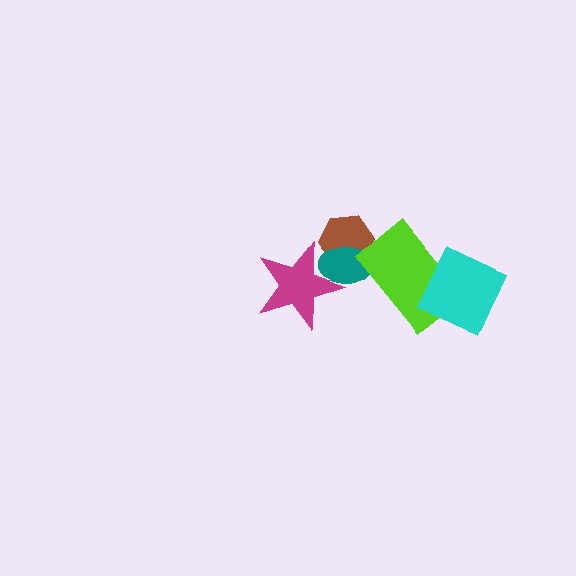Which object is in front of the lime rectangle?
The cyan diamond is in front of the lime rectangle.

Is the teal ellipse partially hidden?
Yes, it is partially covered by another shape.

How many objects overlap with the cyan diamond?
1 object overlaps with the cyan diamond.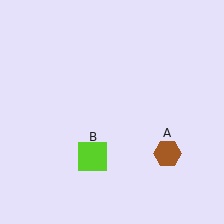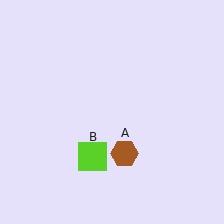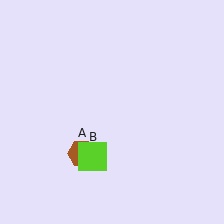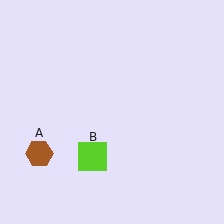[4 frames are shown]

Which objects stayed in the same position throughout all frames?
Lime square (object B) remained stationary.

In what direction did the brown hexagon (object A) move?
The brown hexagon (object A) moved left.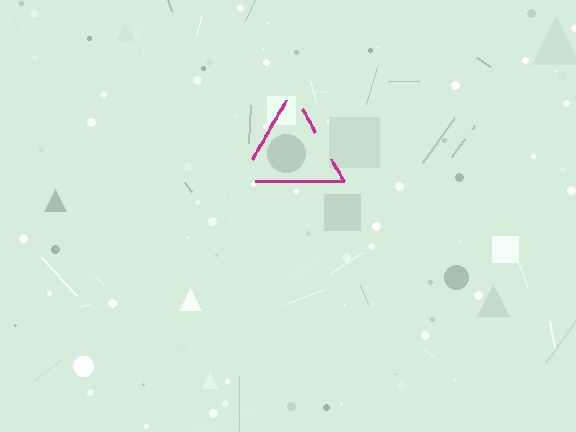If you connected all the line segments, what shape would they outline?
They would outline a triangle.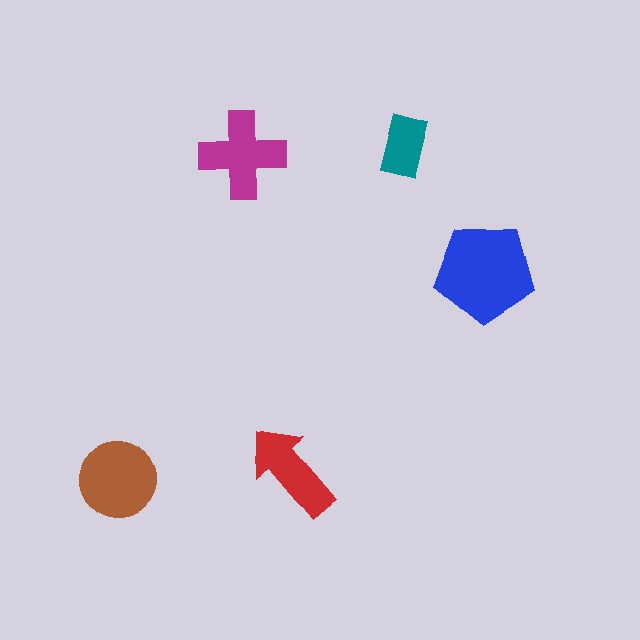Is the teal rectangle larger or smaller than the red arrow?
Smaller.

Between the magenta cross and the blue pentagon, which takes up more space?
The blue pentagon.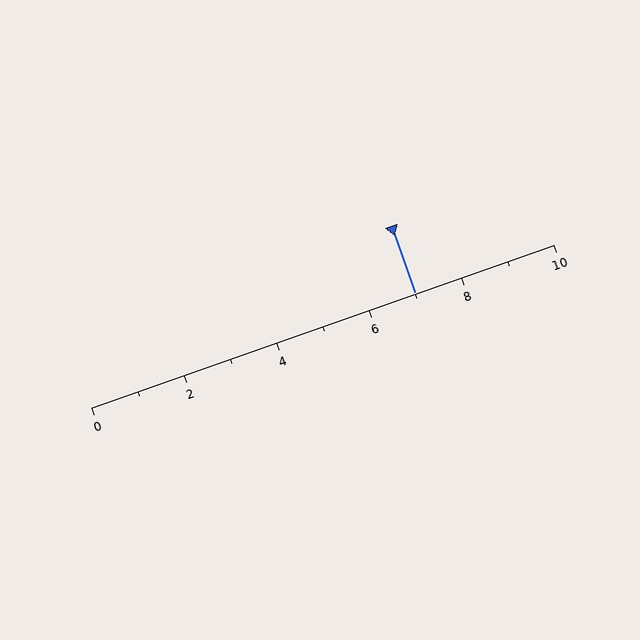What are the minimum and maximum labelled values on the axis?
The axis runs from 0 to 10.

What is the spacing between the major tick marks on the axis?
The major ticks are spaced 2 apart.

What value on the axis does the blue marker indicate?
The marker indicates approximately 7.